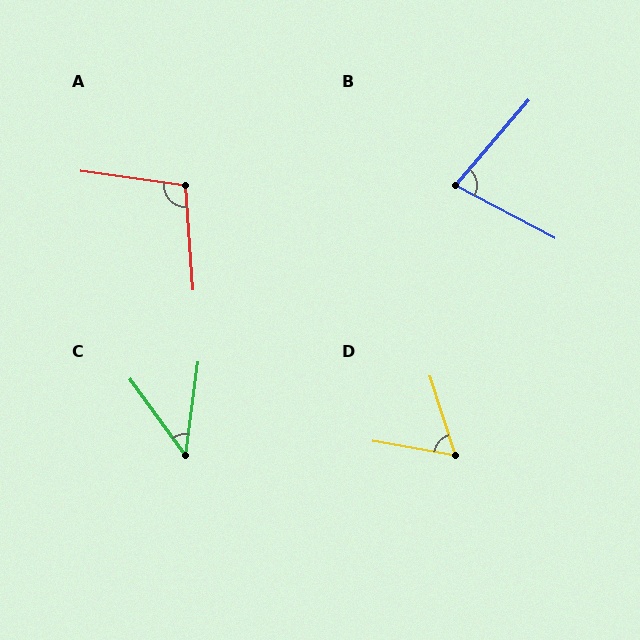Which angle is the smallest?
C, at approximately 44 degrees.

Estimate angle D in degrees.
Approximately 62 degrees.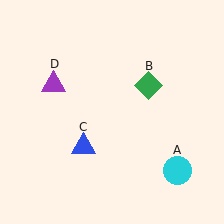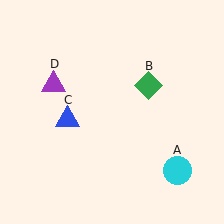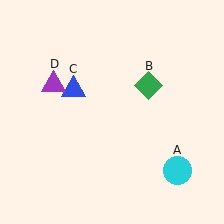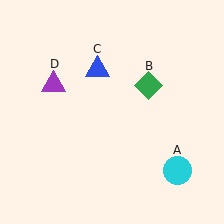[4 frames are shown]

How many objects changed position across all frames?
1 object changed position: blue triangle (object C).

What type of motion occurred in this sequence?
The blue triangle (object C) rotated clockwise around the center of the scene.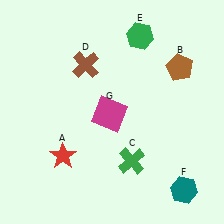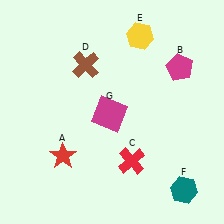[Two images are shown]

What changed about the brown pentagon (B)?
In Image 1, B is brown. In Image 2, it changed to magenta.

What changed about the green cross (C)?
In Image 1, C is green. In Image 2, it changed to red.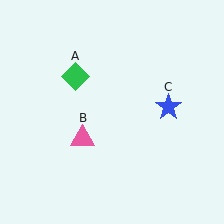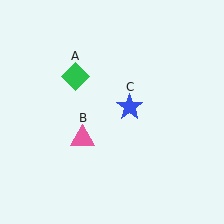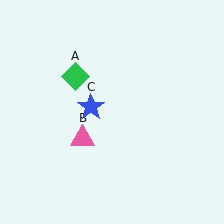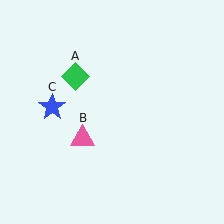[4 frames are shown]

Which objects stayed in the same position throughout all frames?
Green diamond (object A) and pink triangle (object B) remained stationary.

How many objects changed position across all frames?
1 object changed position: blue star (object C).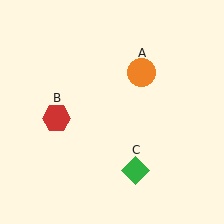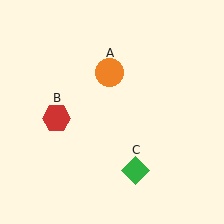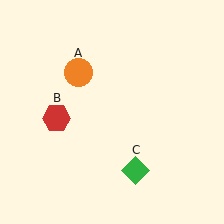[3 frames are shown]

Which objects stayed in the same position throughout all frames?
Red hexagon (object B) and green diamond (object C) remained stationary.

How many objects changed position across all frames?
1 object changed position: orange circle (object A).